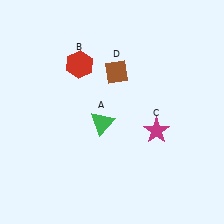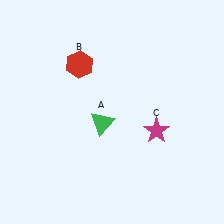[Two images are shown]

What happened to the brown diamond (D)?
The brown diamond (D) was removed in Image 2. It was in the top-right area of Image 1.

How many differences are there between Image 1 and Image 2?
There is 1 difference between the two images.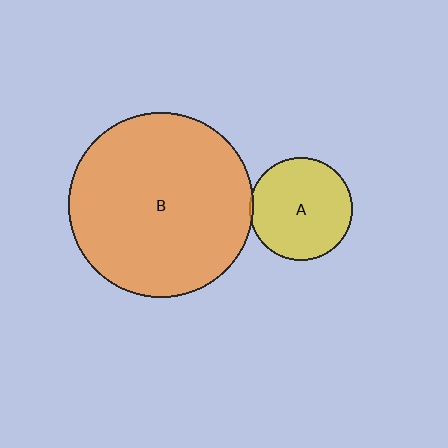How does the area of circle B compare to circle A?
Approximately 3.2 times.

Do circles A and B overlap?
Yes.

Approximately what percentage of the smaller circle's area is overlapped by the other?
Approximately 5%.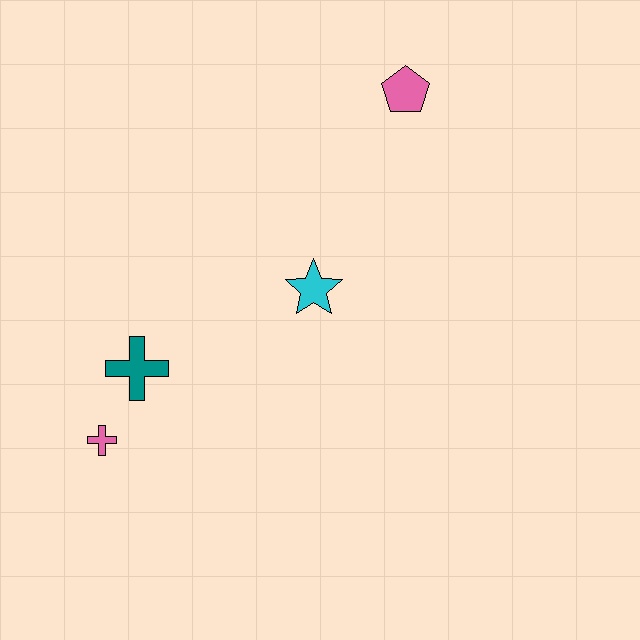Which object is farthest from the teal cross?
The pink pentagon is farthest from the teal cross.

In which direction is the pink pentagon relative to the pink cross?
The pink pentagon is above the pink cross.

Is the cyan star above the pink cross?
Yes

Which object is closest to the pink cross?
The teal cross is closest to the pink cross.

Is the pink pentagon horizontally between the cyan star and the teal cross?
No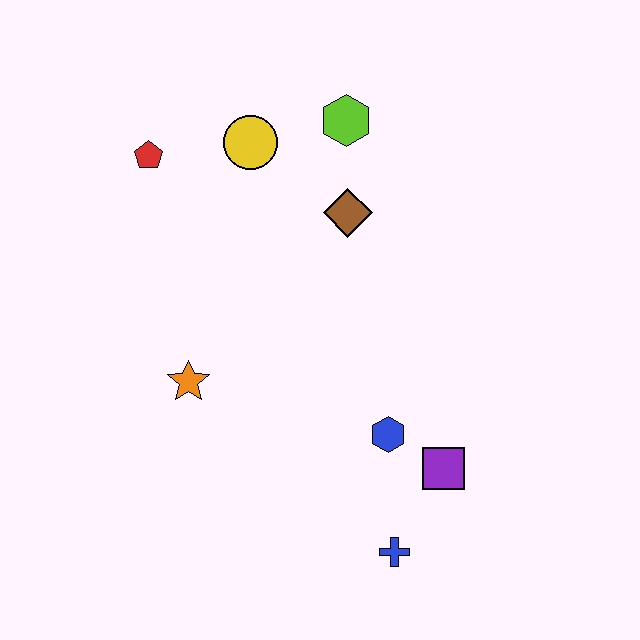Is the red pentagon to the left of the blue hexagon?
Yes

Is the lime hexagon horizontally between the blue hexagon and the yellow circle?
Yes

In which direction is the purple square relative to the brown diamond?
The purple square is below the brown diamond.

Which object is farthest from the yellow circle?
The blue cross is farthest from the yellow circle.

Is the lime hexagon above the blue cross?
Yes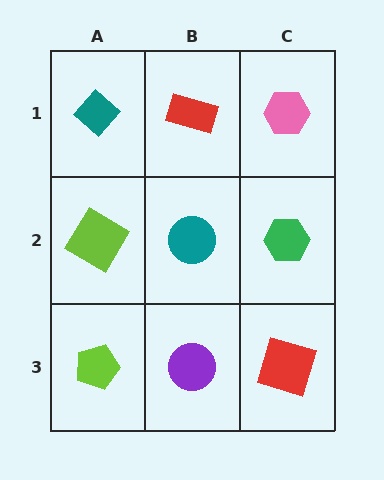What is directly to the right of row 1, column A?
A red rectangle.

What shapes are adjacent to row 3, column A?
A lime diamond (row 2, column A), a purple circle (row 3, column B).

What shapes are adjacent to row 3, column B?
A teal circle (row 2, column B), a lime pentagon (row 3, column A), a red square (row 3, column C).